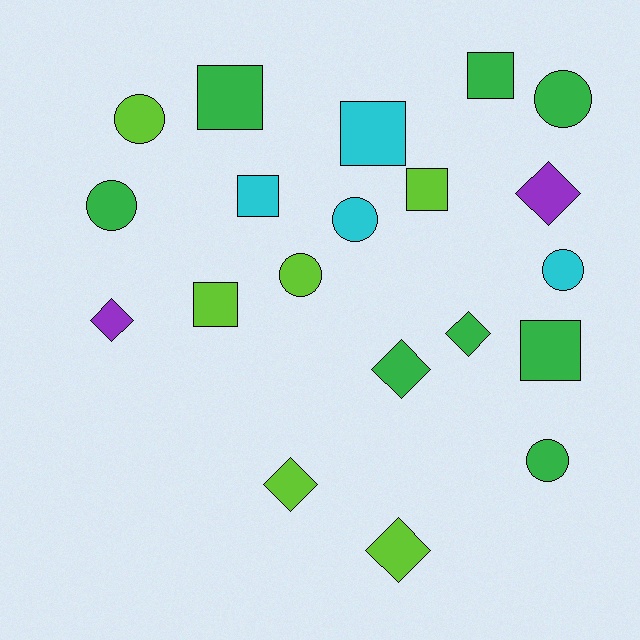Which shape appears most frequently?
Circle, with 7 objects.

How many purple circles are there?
There are no purple circles.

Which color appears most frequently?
Green, with 8 objects.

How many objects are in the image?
There are 20 objects.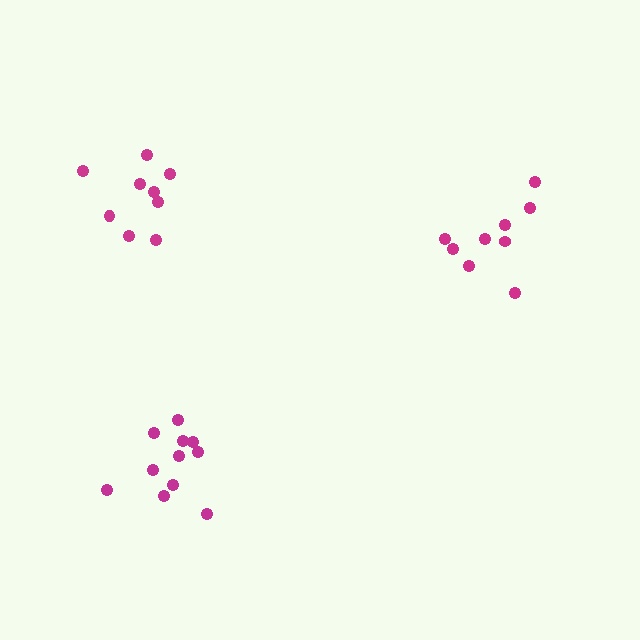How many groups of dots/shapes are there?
There are 3 groups.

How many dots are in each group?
Group 1: 9 dots, Group 2: 9 dots, Group 3: 11 dots (29 total).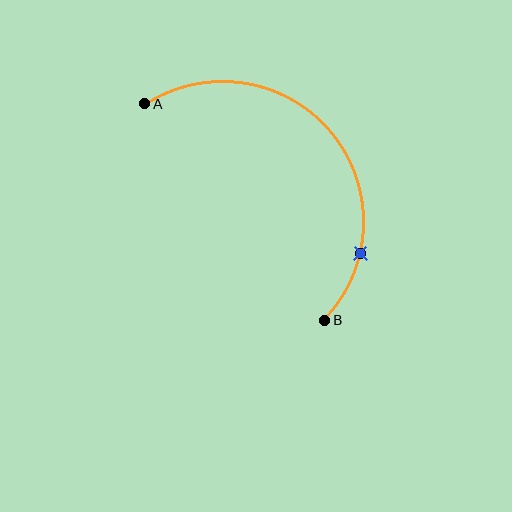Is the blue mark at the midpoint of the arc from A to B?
No. The blue mark lies on the arc but is closer to endpoint B. The arc midpoint would be at the point on the curve equidistant along the arc from both A and B.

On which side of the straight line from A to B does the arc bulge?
The arc bulges above and to the right of the straight line connecting A and B.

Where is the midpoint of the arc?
The arc midpoint is the point on the curve farthest from the straight line joining A and B. It sits above and to the right of that line.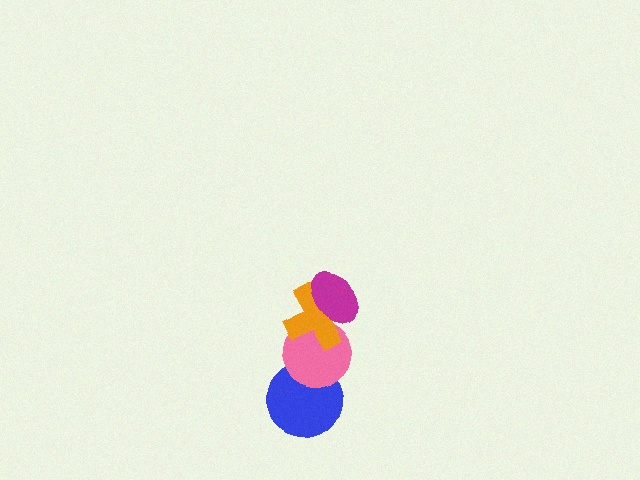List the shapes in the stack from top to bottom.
From top to bottom: the magenta ellipse, the orange cross, the pink circle, the blue circle.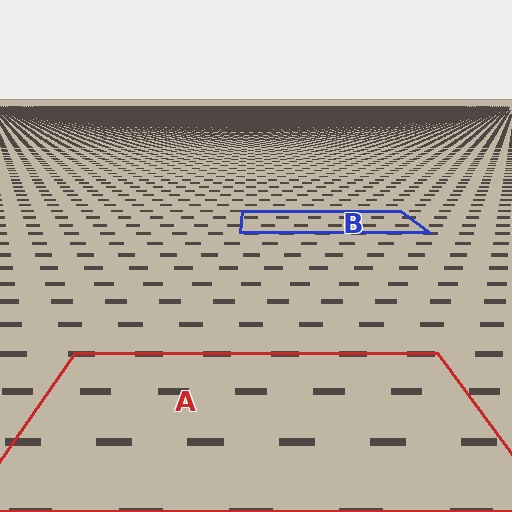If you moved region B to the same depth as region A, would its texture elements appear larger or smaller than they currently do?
They would appear larger. At a closer depth, the same texture elements are projected at a bigger on-screen size.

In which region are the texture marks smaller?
The texture marks are smaller in region B, because it is farther away.